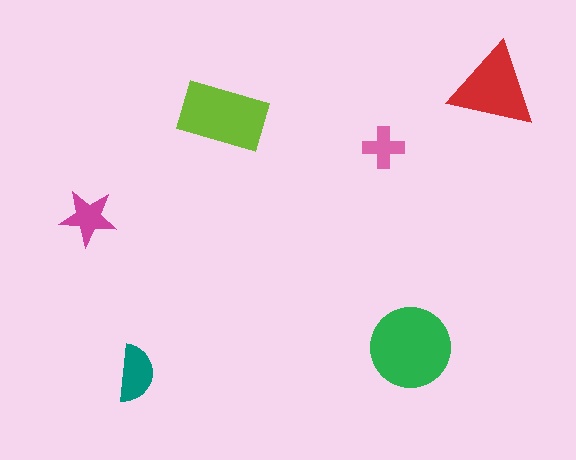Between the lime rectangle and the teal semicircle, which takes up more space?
The lime rectangle.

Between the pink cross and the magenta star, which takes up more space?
The magenta star.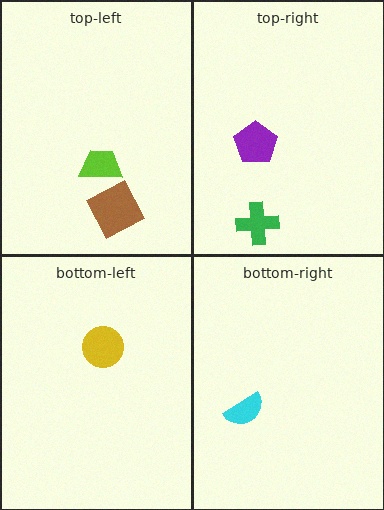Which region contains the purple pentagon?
The top-right region.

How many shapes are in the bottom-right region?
1.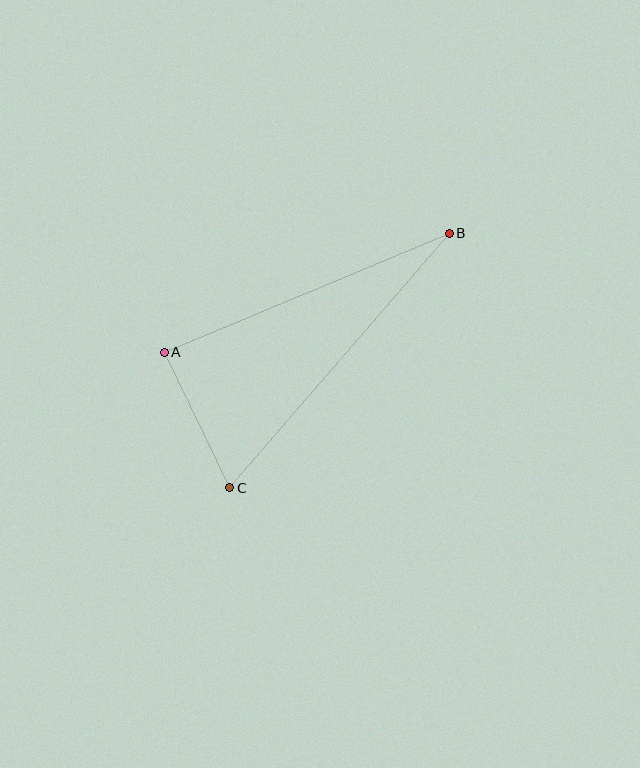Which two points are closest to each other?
Points A and C are closest to each other.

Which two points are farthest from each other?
Points B and C are farthest from each other.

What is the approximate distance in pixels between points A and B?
The distance between A and B is approximately 309 pixels.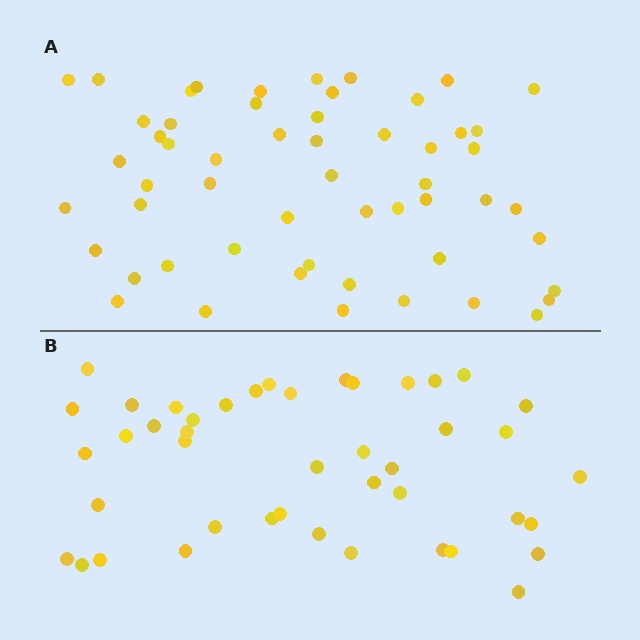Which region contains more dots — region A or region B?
Region A (the top region) has more dots.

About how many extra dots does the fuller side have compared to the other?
Region A has roughly 12 or so more dots than region B.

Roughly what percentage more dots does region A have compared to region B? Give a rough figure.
About 25% more.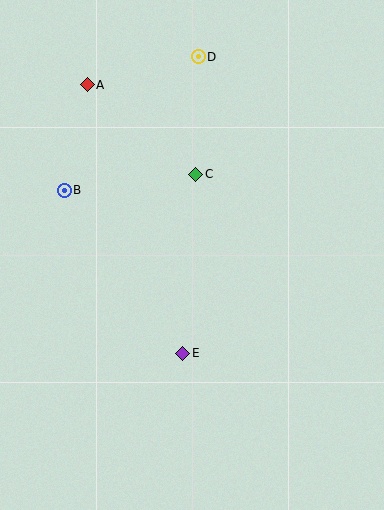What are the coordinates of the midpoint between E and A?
The midpoint between E and A is at (135, 219).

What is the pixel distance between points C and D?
The distance between C and D is 117 pixels.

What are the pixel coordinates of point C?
Point C is at (196, 174).